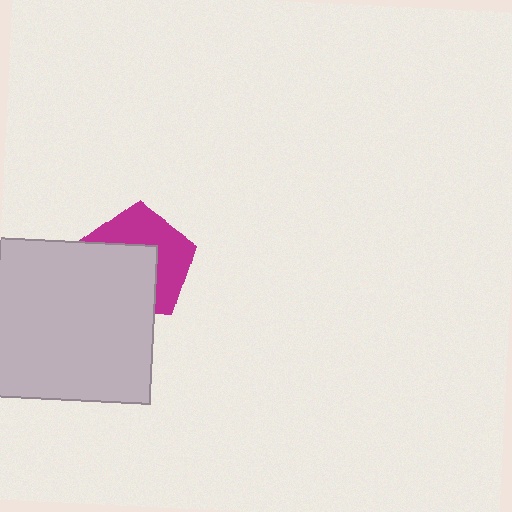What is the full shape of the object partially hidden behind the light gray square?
The partially hidden object is a magenta pentagon.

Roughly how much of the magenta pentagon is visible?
About half of it is visible (roughly 49%).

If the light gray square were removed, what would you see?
You would see the complete magenta pentagon.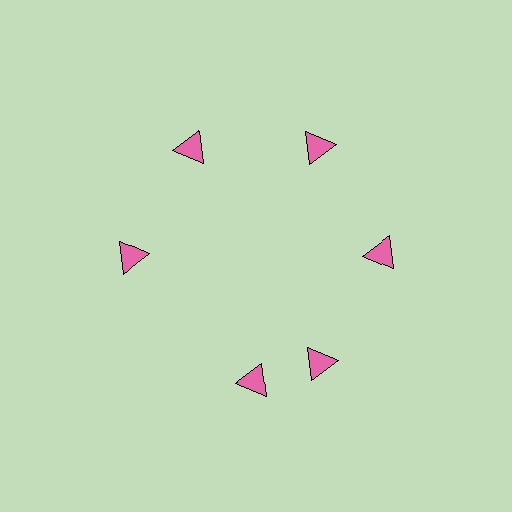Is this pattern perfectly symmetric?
No. The 6 pink triangles are arranged in a ring, but one element near the 7 o'clock position is rotated out of alignment along the ring, breaking the 6-fold rotational symmetry.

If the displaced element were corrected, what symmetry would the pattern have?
It would have 6-fold rotational symmetry — the pattern would map onto itself every 60 degrees.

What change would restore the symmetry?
The symmetry would be restored by rotating it back into even spacing with its neighbors so that all 6 triangles sit at equal angles and equal distance from the center.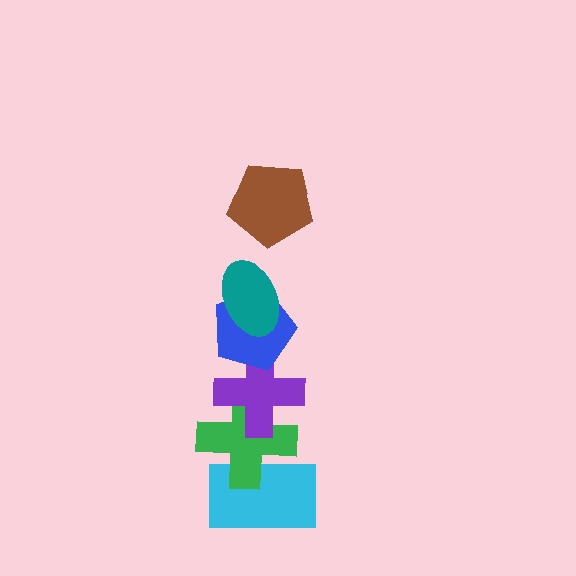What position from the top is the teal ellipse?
The teal ellipse is 2nd from the top.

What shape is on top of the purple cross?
The blue pentagon is on top of the purple cross.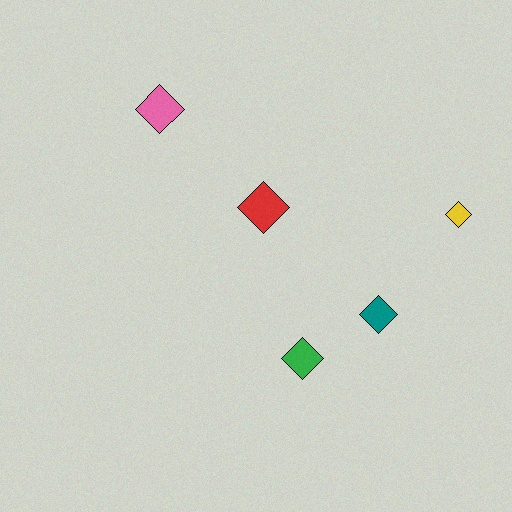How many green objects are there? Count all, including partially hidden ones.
There is 1 green object.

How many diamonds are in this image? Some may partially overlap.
There are 5 diamonds.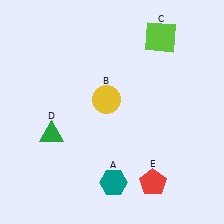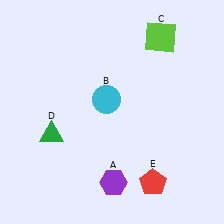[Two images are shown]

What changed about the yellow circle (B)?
In Image 1, B is yellow. In Image 2, it changed to cyan.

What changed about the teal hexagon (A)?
In Image 1, A is teal. In Image 2, it changed to purple.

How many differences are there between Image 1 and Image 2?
There are 2 differences between the two images.